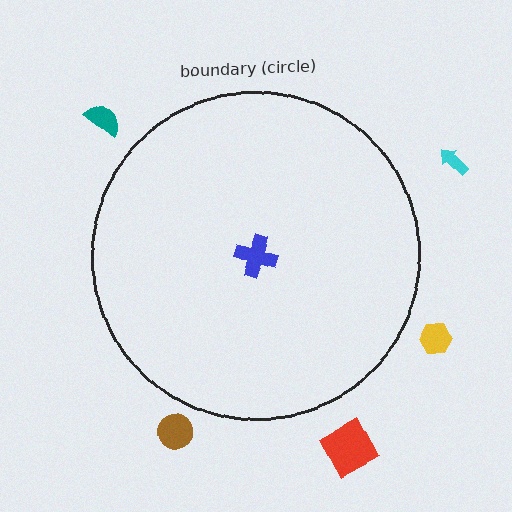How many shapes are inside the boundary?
1 inside, 5 outside.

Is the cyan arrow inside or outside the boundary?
Outside.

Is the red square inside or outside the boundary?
Outside.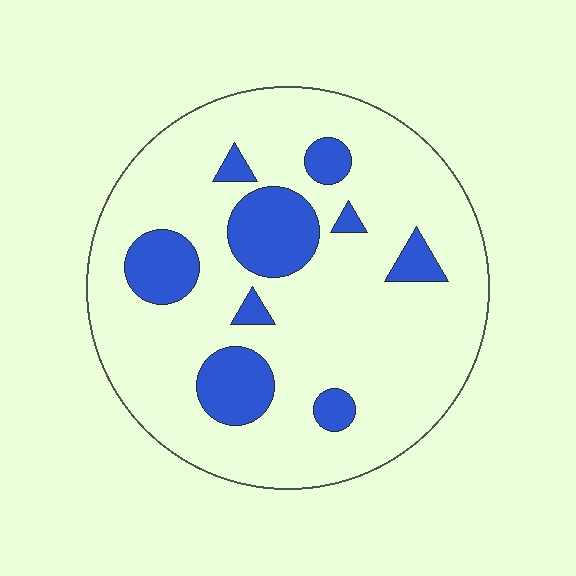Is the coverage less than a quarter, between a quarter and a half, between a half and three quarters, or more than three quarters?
Less than a quarter.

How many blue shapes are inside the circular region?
9.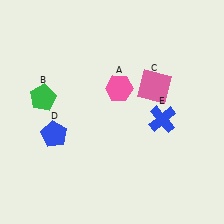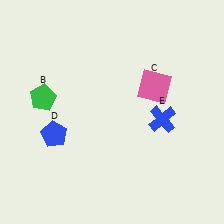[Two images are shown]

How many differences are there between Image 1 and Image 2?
There is 1 difference between the two images.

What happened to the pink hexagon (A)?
The pink hexagon (A) was removed in Image 2. It was in the top-right area of Image 1.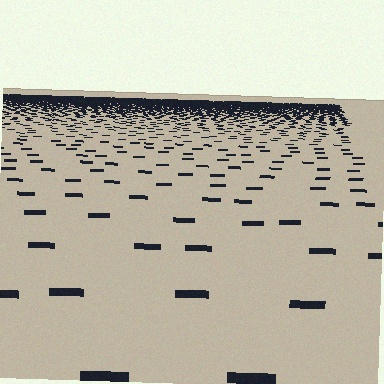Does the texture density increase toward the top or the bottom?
Density increases toward the top.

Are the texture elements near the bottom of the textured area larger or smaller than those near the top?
Larger. Near the bottom, elements are closer to the viewer and appear at a bigger on-screen size.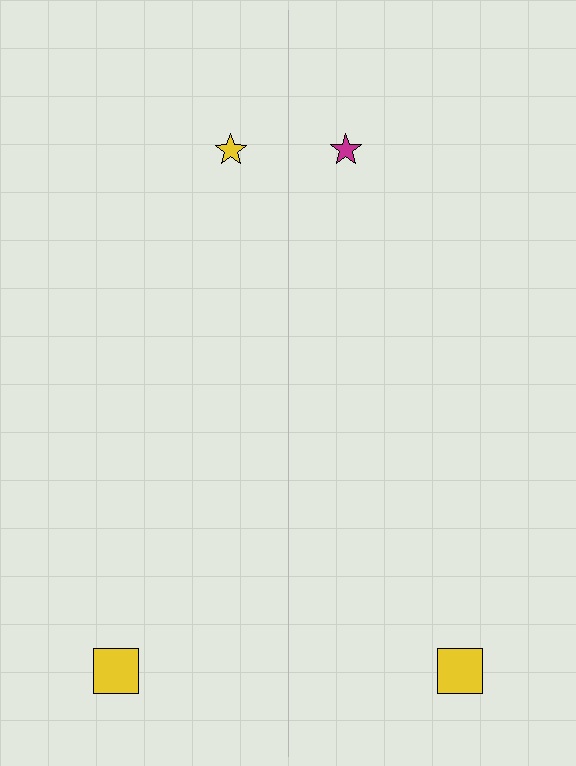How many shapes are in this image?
There are 4 shapes in this image.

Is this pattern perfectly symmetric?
No, the pattern is not perfectly symmetric. The magenta star on the right side breaks the symmetry — its mirror counterpart is yellow.